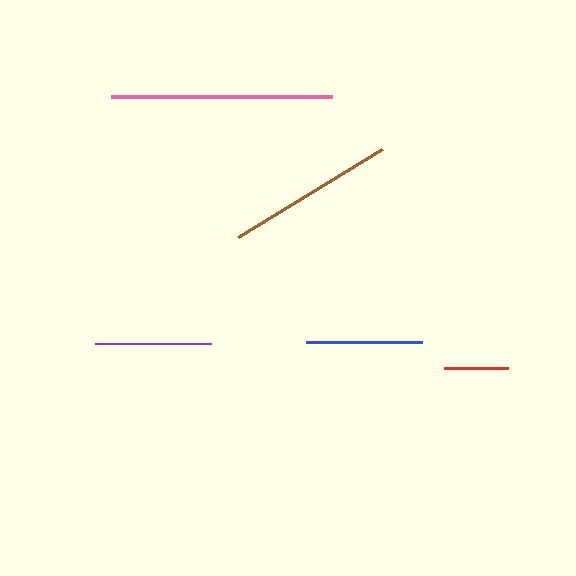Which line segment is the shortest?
The red line is the shortest at approximately 65 pixels.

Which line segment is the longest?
The pink line is the longest at approximately 221 pixels.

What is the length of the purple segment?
The purple segment is approximately 116 pixels long.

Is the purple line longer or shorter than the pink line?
The pink line is longer than the purple line.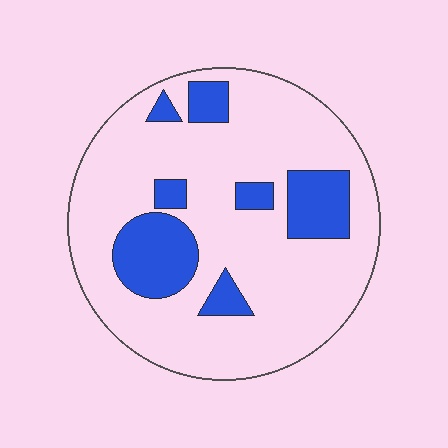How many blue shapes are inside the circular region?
7.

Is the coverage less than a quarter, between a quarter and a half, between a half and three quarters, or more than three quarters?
Less than a quarter.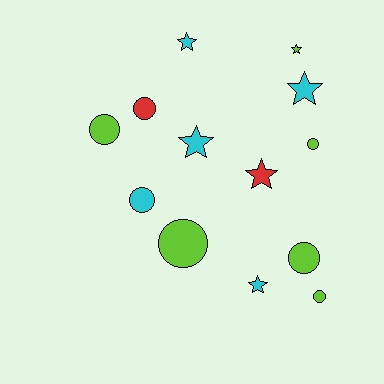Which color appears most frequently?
Lime, with 6 objects.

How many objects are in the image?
There are 13 objects.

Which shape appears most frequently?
Circle, with 7 objects.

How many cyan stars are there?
There are 4 cyan stars.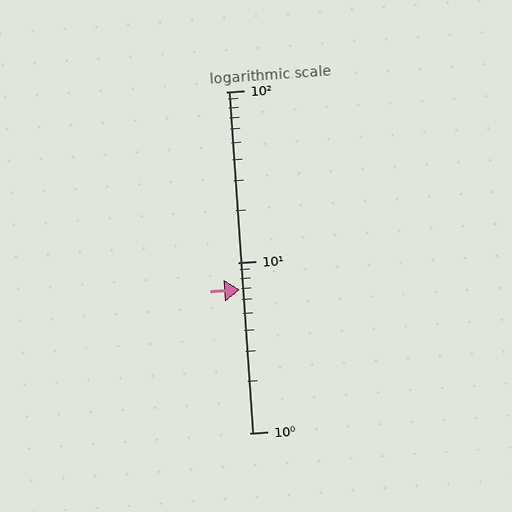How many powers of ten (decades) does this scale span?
The scale spans 2 decades, from 1 to 100.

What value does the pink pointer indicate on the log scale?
The pointer indicates approximately 6.9.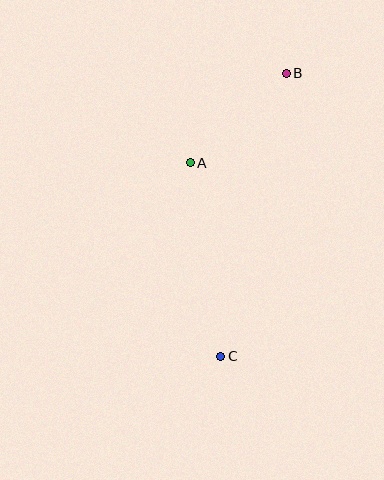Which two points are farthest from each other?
Points B and C are farthest from each other.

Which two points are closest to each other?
Points A and B are closest to each other.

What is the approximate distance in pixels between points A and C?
The distance between A and C is approximately 196 pixels.